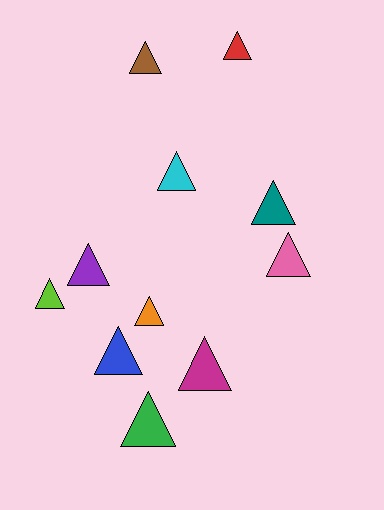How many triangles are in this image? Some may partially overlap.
There are 11 triangles.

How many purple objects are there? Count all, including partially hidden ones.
There is 1 purple object.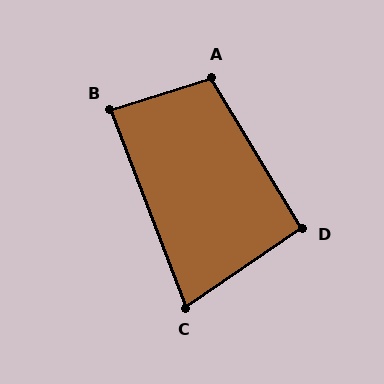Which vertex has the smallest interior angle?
C, at approximately 77 degrees.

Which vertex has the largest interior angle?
A, at approximately 103 degrees.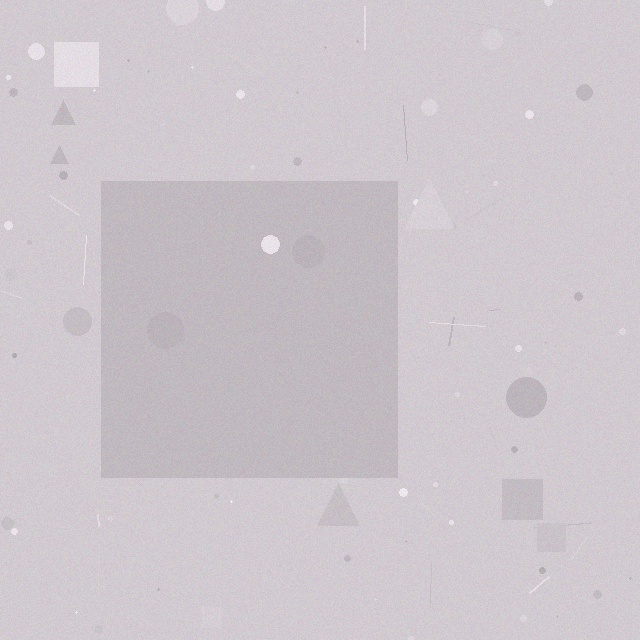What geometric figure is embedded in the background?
A square is embedded in the background.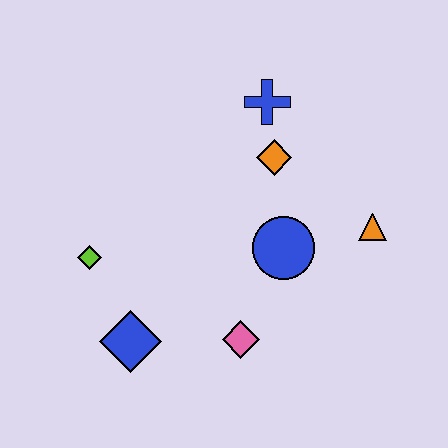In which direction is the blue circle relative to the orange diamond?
The blue circle is below the orange diamond.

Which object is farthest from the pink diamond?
The blue cross is farthest from the pink diamond.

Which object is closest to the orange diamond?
The blue cross is closest to the orange diamond.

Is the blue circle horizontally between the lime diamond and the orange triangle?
Yes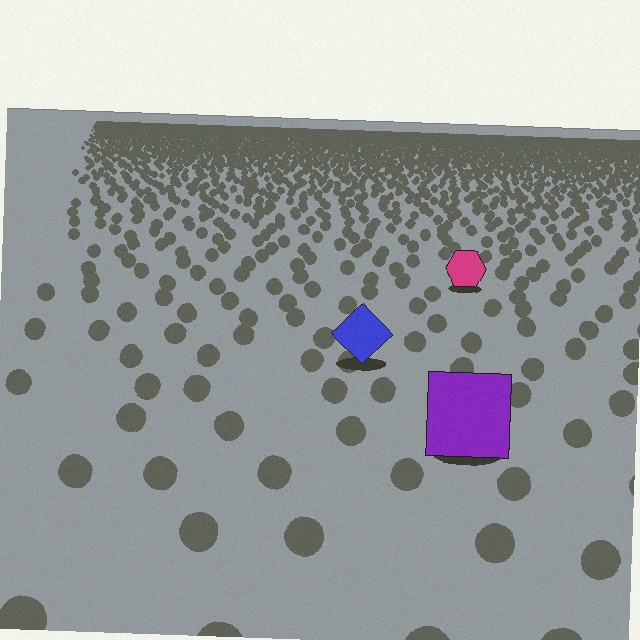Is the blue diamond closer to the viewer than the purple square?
No. The purple square is closer — you can tell from the texture gradient: the ground texture is coarser near it.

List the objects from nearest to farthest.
From nearest to farthest: the purple square, the blue diamond, the magenta hexagon.